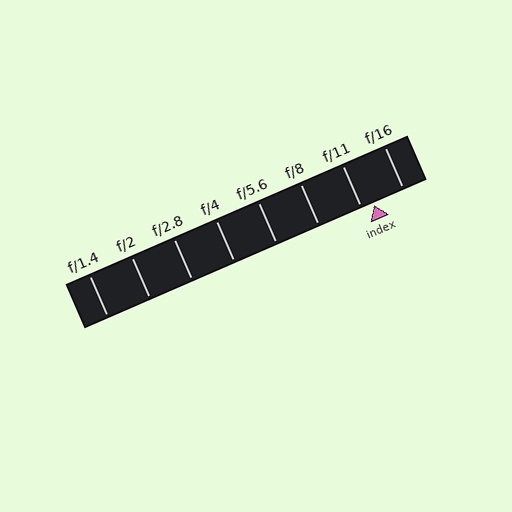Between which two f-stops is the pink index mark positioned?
The index mark is between f/11 and f/16.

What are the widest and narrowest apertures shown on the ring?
The widest aperture shown is f/1.4 and the narrowest is f/16.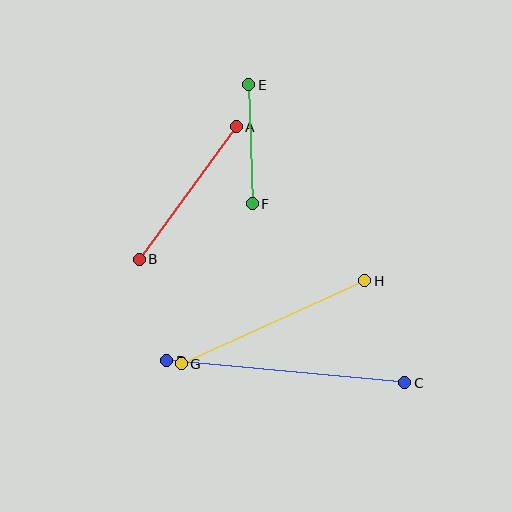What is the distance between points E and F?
The distance is approximately 119 pixels.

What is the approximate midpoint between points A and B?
The midpoint is at approximately (188, 193) pixels.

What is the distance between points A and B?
The distance is approximately 165 pixels.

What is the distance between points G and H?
The distance is approximately 201 pixels.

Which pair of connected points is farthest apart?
Points C and D are farthest apart.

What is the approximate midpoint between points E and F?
The midpoint is at approximately (251, 144) pixels.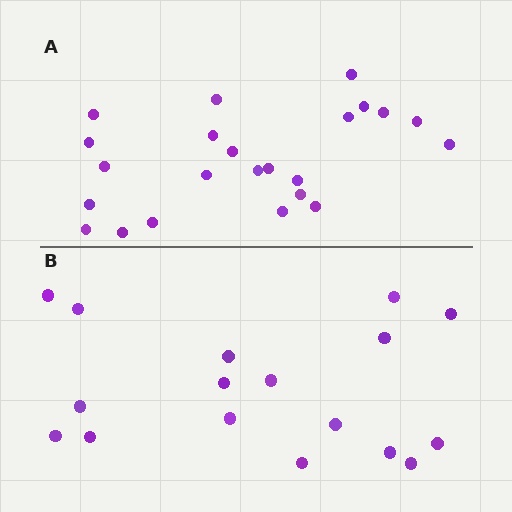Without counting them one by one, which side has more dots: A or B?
Region A (the top region) has more dots.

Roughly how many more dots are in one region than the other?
Region A has about 6 more dots than region B.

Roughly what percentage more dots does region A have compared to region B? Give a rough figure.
About 35% more.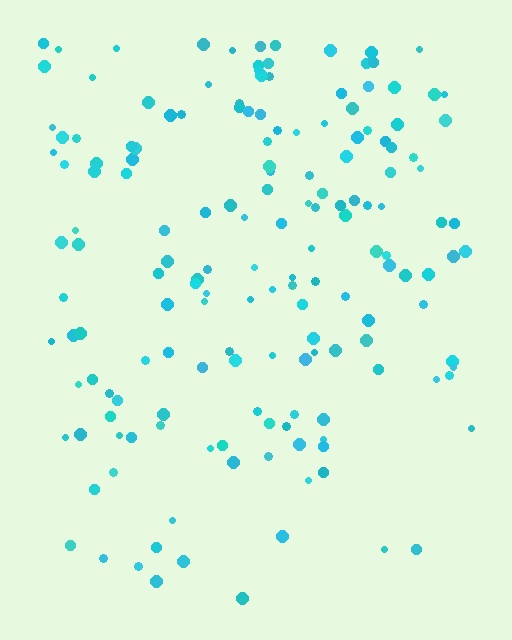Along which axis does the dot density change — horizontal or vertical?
Vertical.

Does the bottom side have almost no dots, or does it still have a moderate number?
Still a moderate number, just noticeably fewer than the top.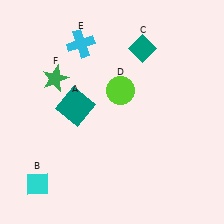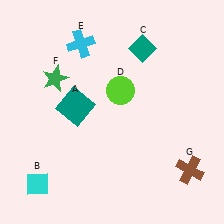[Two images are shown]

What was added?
A brown cross (G) was added in Image 2.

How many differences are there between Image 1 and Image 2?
There is 1 difference between the two images.